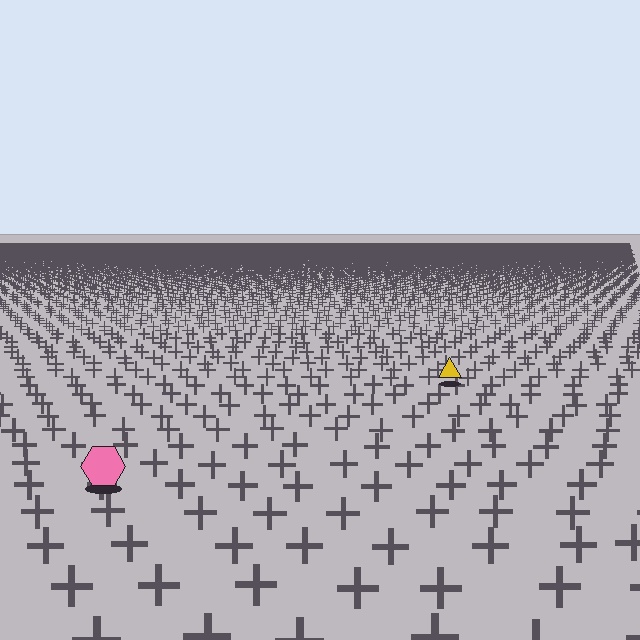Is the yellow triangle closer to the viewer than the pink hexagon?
No. The pink hexagon is closer — you can tell from the texture gradient: the ground texture is coarser near it.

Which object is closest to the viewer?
The pink hexagon is closest. The texture marks near it are larger and more spread out.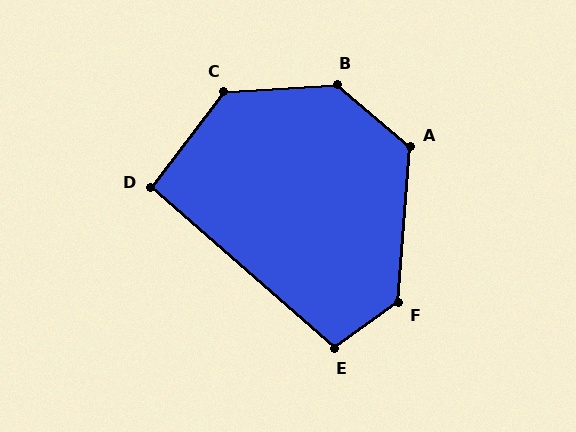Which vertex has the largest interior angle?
B, at approximately 136 degrees.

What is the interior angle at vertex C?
Approximately 131 degrees (obtuse).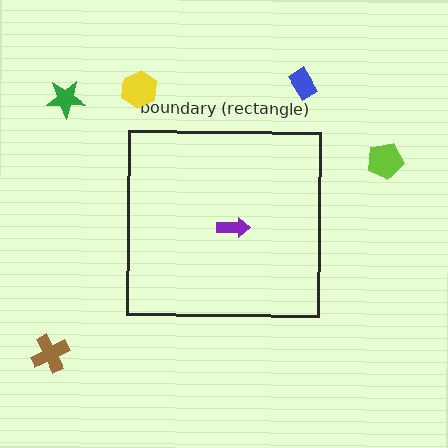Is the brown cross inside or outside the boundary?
Outside.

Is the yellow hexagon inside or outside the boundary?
Outside.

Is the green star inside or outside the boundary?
Outside.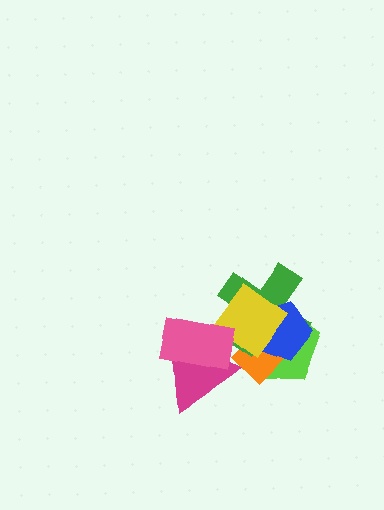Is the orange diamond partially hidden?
Yes, it is partially covered by another shape.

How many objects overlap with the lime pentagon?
4 objects overlap with the lime pentagon.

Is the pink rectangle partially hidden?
No, no other shape covers it.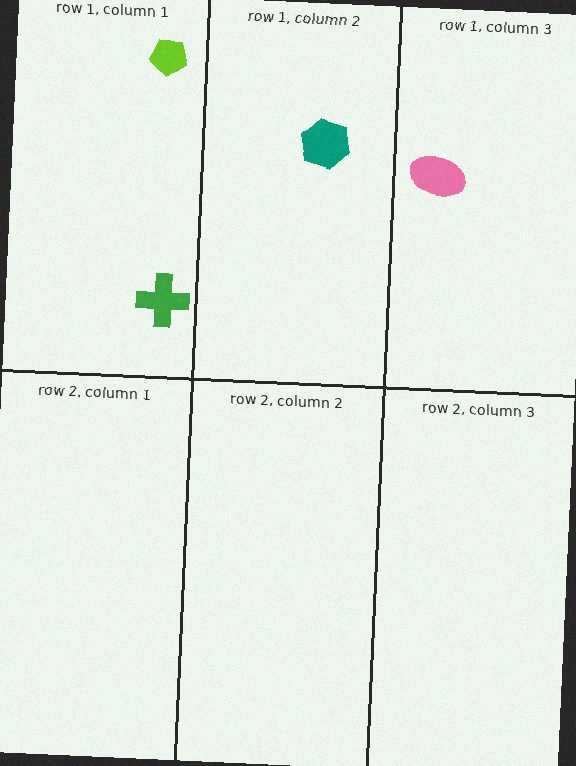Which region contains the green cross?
The row 1, column 1 region.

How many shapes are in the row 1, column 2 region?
1.